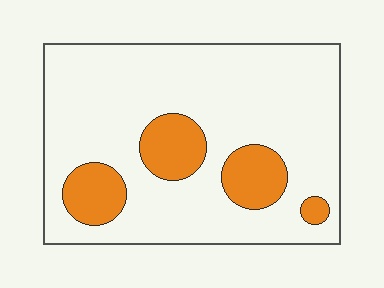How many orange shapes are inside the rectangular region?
4.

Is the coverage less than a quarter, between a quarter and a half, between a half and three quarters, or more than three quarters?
Less than a quarter.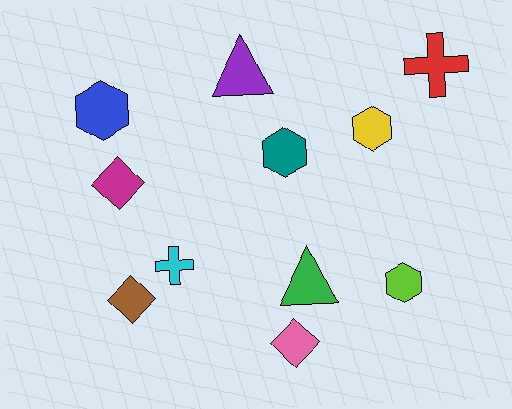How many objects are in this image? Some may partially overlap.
There are 11 objects.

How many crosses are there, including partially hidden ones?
There are 2 crosses.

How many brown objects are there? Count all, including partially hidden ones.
There is 1 brown object.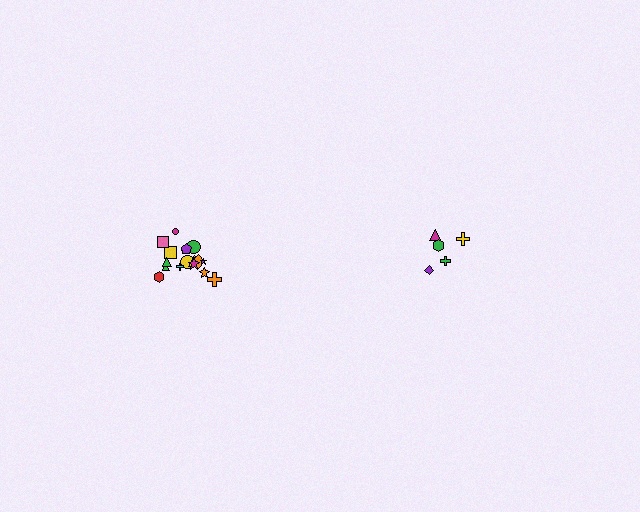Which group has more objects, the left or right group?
The left group.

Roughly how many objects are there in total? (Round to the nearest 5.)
Roughly 25 objects in total.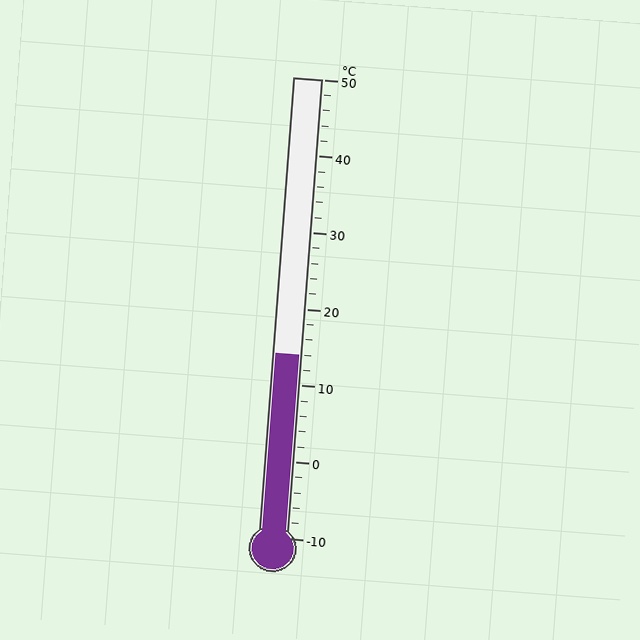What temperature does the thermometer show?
The thermometer shows approximately 14°C.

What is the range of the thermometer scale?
The thermometer scale ranges from -10°C to 50°C.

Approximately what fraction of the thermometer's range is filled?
The thermometer is filled to approximately 40% of its range.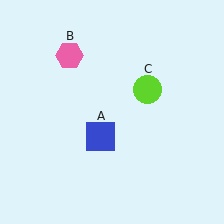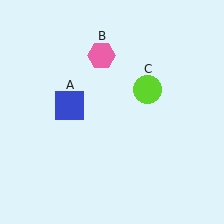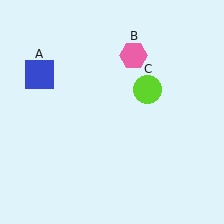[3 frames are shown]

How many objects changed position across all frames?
2 objects changed position: blue square (object A), pink hexagon (object B).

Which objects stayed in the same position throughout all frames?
Lime circle (object C) remained stationary.